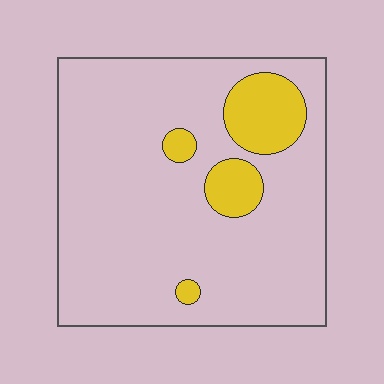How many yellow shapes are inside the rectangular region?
4.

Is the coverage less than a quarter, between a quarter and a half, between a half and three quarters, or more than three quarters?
Less than a quarter.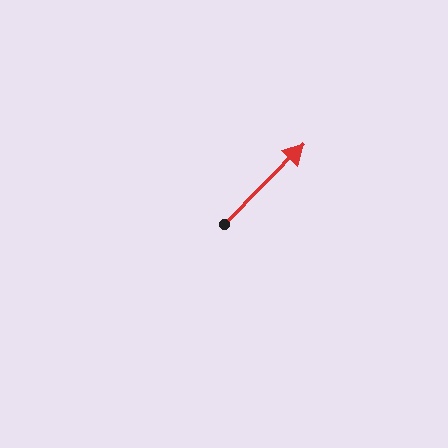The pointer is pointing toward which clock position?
Roughly 1 o'clock.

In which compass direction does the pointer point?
Northeast.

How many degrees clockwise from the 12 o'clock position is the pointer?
Approximately 45 degrees.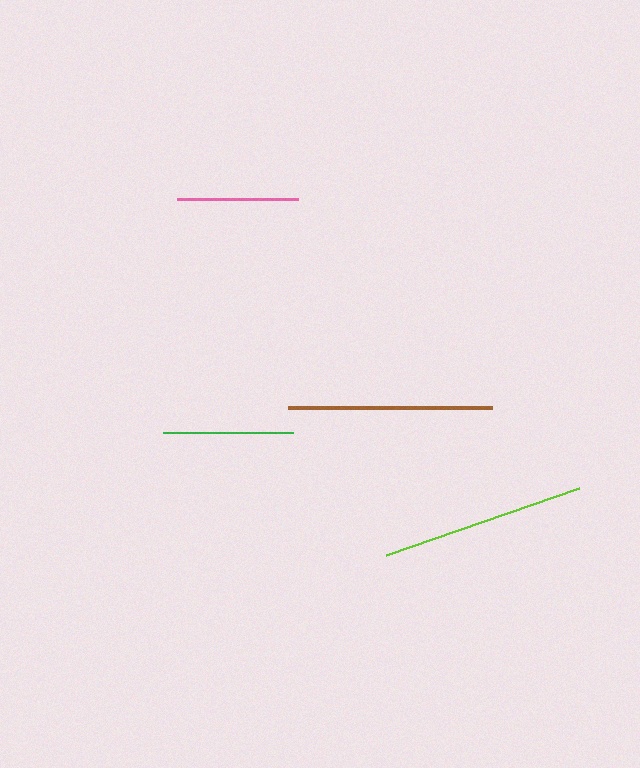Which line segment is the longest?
The lime line is the longest at approximately 205 pixels.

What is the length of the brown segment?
The brown segment is approximately 204 pixels long.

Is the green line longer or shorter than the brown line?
The brown line is longer than the green line.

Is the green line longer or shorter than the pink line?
The green line is longer than the pink line.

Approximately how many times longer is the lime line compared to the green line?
The lime line is approximately 1.6 times the length of the green line.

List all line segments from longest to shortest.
From longest to shortest: lime, brown, green, pink.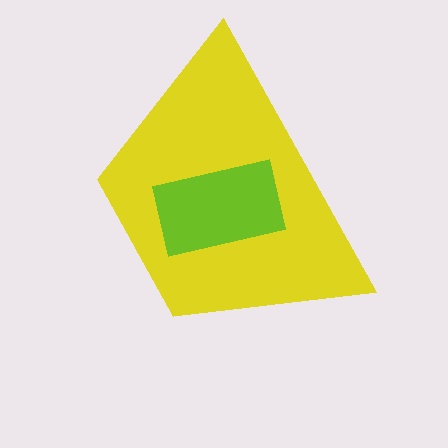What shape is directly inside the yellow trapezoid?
The lime rectangle.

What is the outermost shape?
The yellow trapezoid.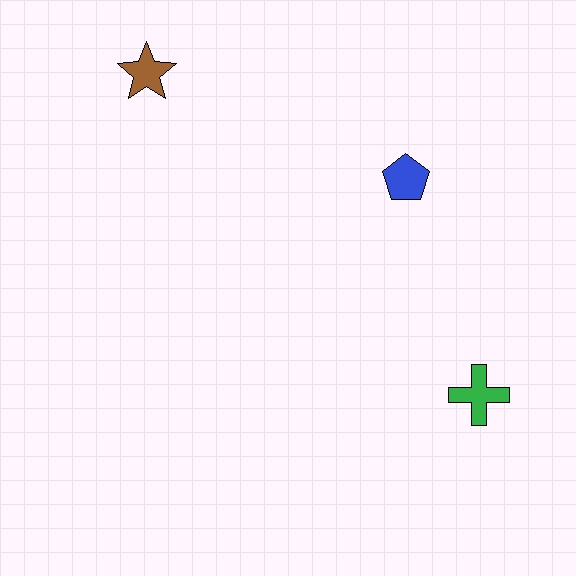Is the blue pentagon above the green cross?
Yes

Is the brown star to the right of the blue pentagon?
No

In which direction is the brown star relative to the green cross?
The brown star is to the left of the green cross.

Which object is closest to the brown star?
The blue pentagon is closest to the brown star.